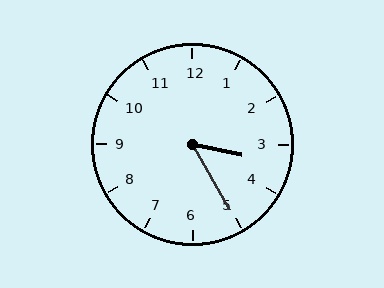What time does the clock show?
3:25.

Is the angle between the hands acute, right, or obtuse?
It is acute.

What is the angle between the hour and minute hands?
Approximately 48 degrees.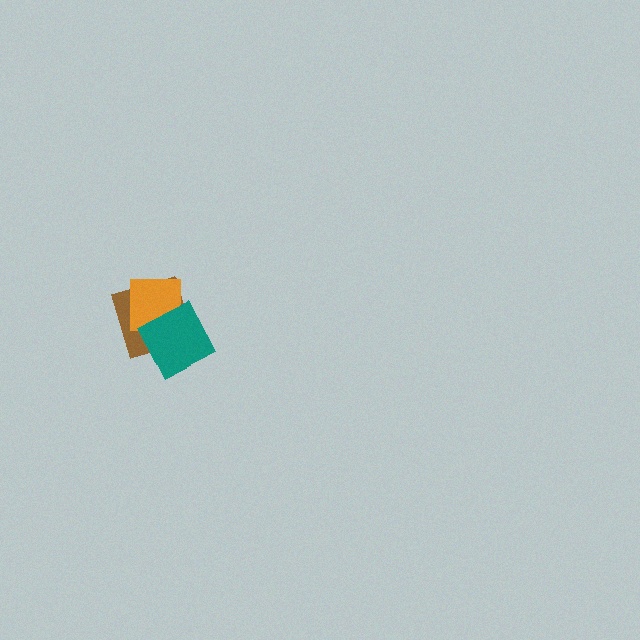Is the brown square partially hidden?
Yes, it is partially covered by another shape.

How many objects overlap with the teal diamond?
2 objects overlap with the teal diamond.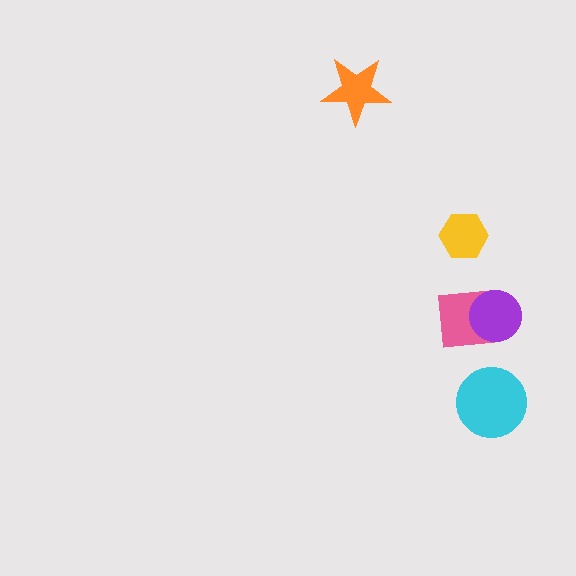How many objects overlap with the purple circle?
1 object overlaps with the purple circle.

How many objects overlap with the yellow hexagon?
0 objects overlap with the yellow hexagon.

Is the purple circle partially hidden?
No, no other shape covers it.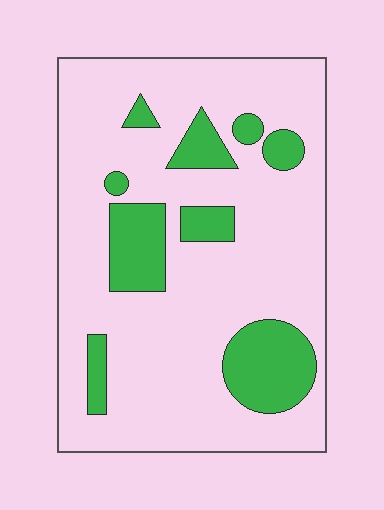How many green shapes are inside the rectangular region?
9.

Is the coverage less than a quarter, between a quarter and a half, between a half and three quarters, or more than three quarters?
Less than a quarter.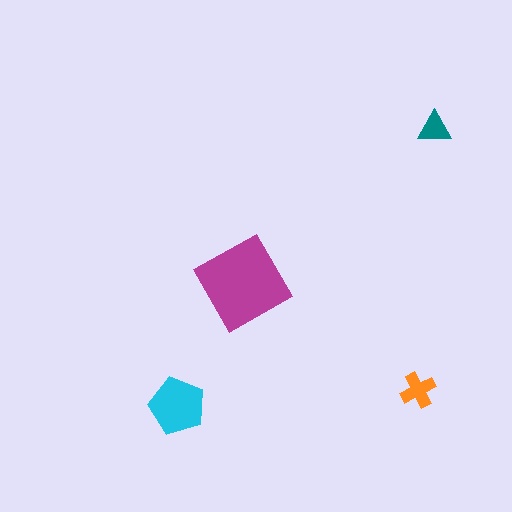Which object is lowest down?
The cyan pentagon is bottommost.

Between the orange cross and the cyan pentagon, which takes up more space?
The cyan pentagon.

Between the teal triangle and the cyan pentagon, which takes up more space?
The cyan pentagon.